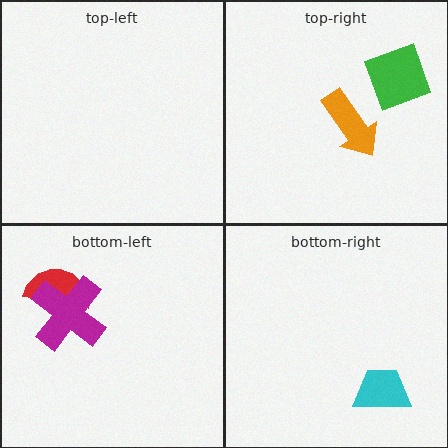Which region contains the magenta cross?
The bottom-left region.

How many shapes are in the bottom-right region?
1.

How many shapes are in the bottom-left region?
2.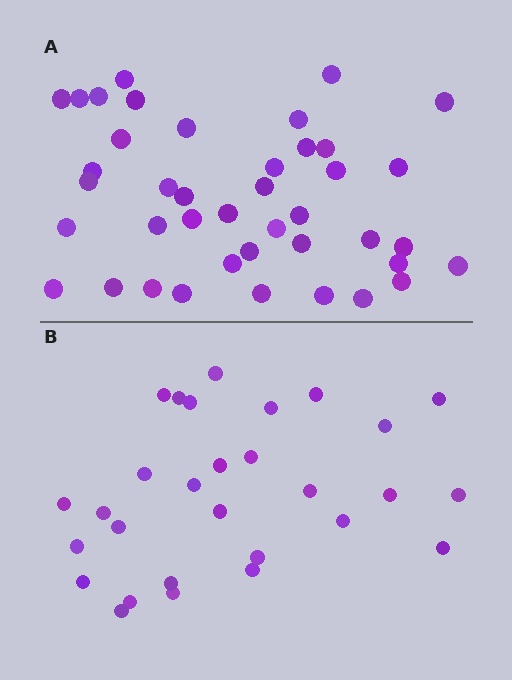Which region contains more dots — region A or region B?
Region A (the top region) has more dots.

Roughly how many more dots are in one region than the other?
Region A has roughly 12 or so more dots than region B.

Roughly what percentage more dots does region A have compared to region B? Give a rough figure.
About 40% more.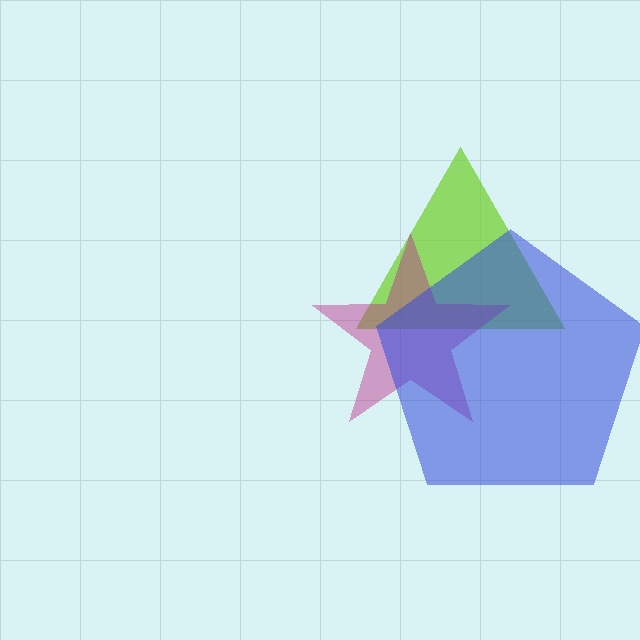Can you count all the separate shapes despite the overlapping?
Yes, there are 3 separate shapes.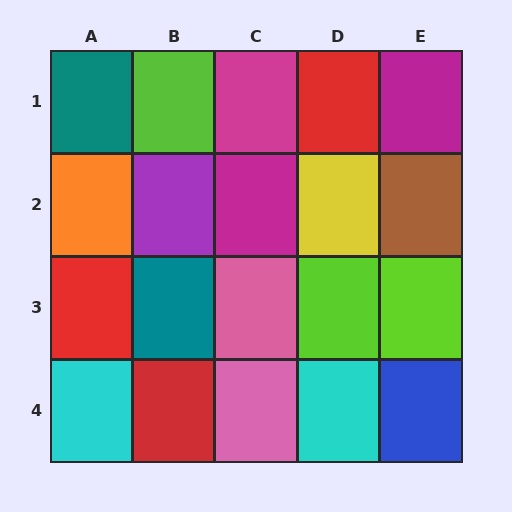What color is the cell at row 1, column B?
Lime.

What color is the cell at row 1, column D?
Red.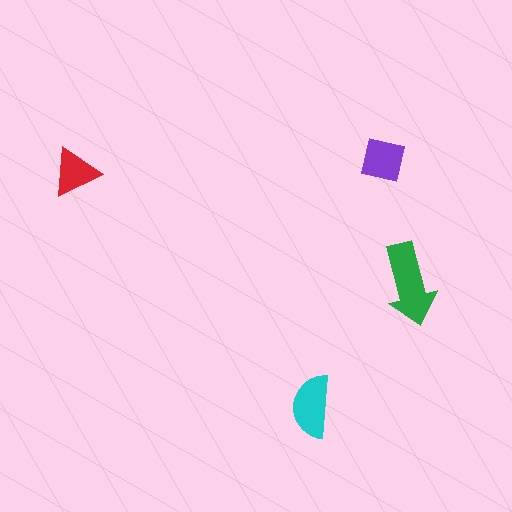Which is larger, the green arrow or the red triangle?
The green arrow.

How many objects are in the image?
There are 4 objects in the image.